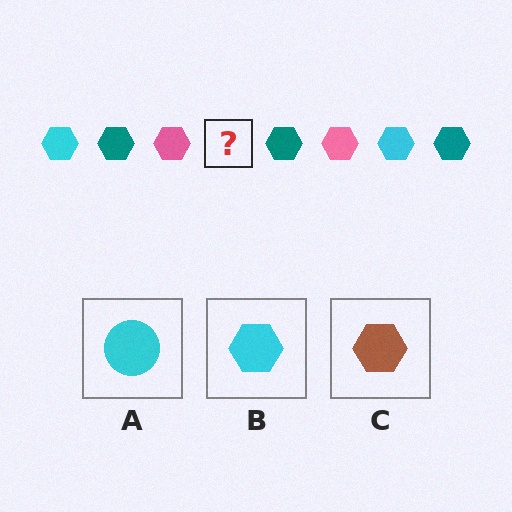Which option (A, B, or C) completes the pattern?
B.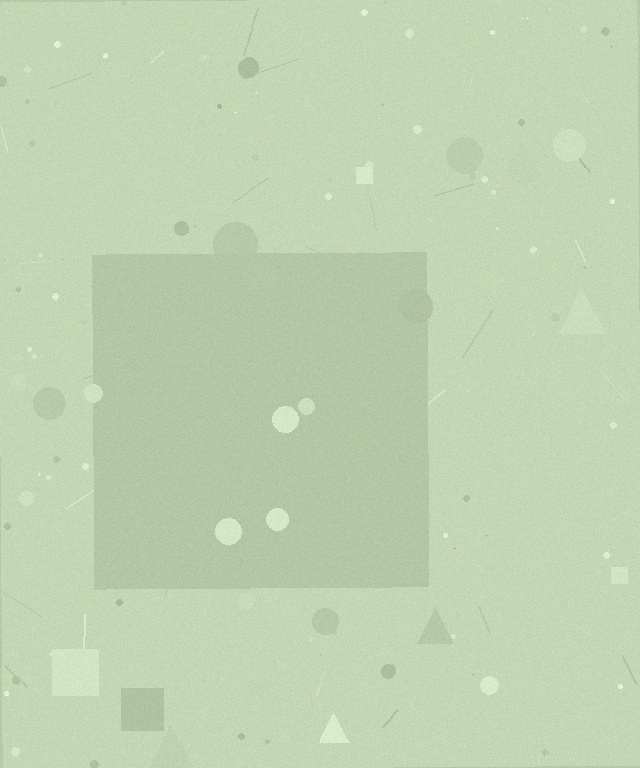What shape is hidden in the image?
A square is hidden in the image.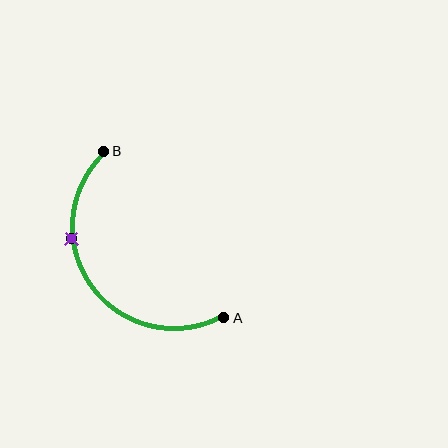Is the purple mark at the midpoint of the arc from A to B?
No. The purple mark lies on the arc but is closer to endpoint B. The arc midpoint would be at the point on the curve equidistant along the arc from both A and B.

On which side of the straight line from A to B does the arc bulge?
The arc bulges below and to the left of the straight line connecting A and B.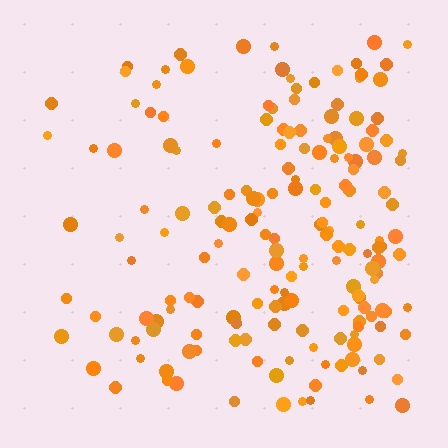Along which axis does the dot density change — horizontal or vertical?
Horizontal.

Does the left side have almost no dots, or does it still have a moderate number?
Still a moderate number, just noticeably fewer than the right.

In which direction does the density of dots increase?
From left to right, with the right side densest.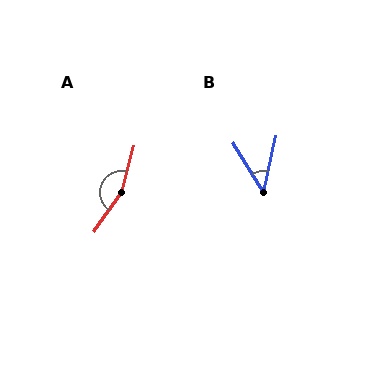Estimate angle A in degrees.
Approximately 160 degrees.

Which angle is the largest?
A, at approximately 160 degrees.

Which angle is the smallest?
B, at approximately 45 degrees.